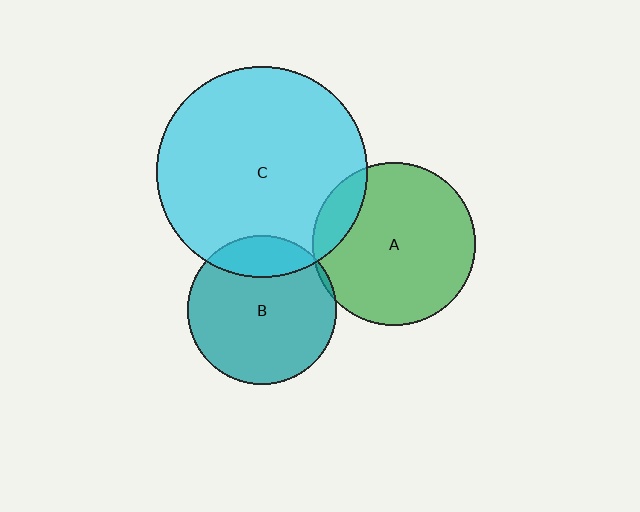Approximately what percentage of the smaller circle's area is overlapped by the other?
Approximately 15%.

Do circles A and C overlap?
Yes.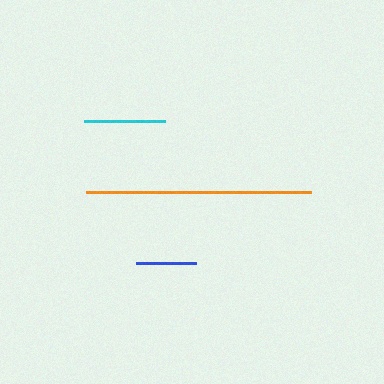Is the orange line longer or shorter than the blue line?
The orange line is longer than the blue line.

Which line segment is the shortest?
The blue line is the shortest at approximately 60 pixels.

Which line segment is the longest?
The orange line is the longest at approximately 225 pixels.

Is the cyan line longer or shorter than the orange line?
The orange line is longer than the cyan line.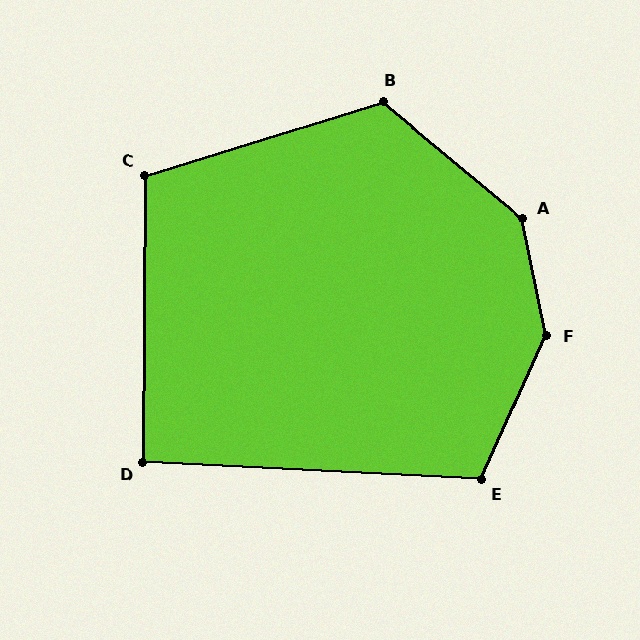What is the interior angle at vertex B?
Approximately 123 degrees (obtuse).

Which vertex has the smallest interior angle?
D, at approximately 93 degrees.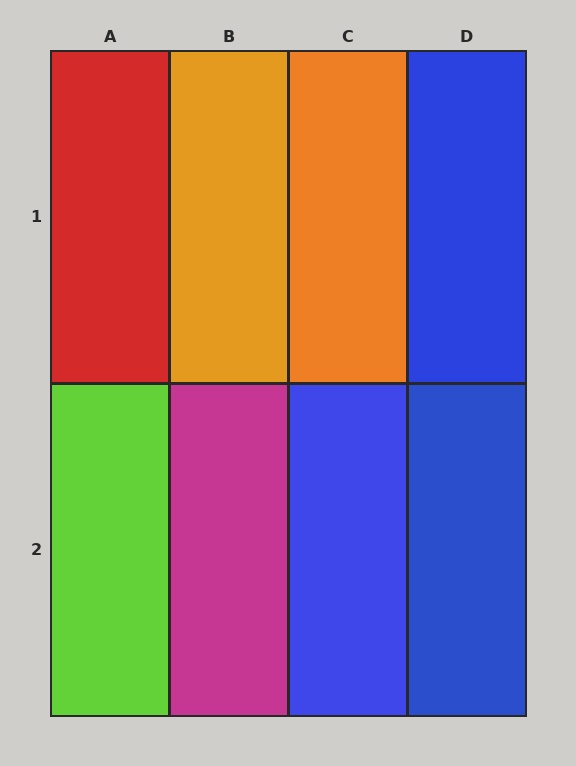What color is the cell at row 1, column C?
Orange.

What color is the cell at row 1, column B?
Orange.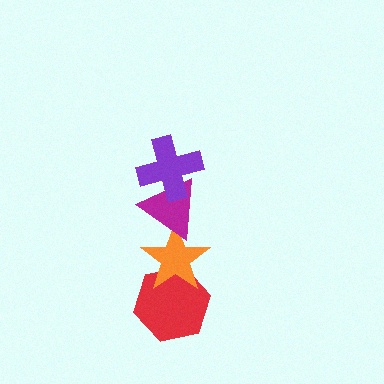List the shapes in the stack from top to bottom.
From top to bottom: the purple cross, the magenta triangle, the orange star, the red hexagon.